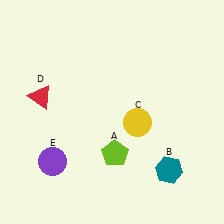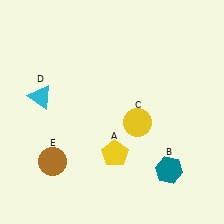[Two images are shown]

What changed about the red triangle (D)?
In Image 1, D is red. In Image 2, it changed to cyan.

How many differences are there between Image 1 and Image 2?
There are 3 differences between the two images.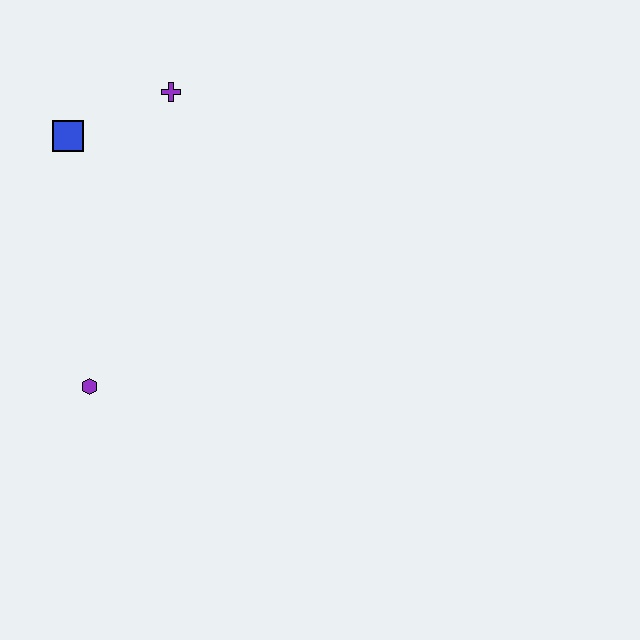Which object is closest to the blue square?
The purple cross is closest to the blue square.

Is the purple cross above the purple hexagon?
Yes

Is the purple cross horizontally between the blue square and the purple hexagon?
No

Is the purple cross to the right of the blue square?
Yes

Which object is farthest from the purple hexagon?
The purple cross is farthest from the purple hexagon.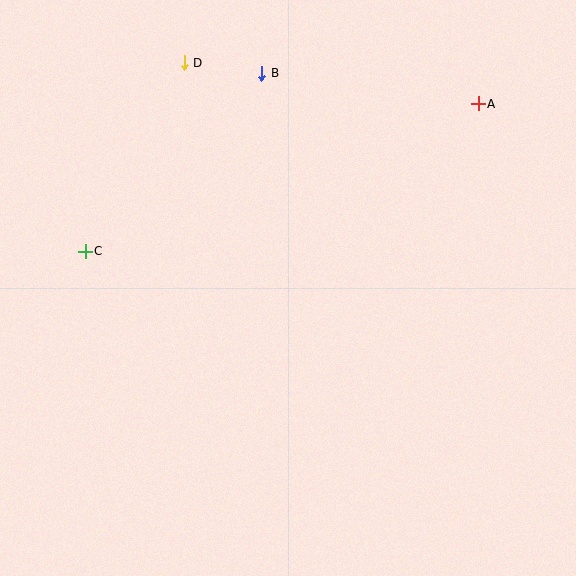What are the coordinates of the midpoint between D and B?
The midpoint between D and B is at (223, 68).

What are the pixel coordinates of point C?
Point C is at (85, 251).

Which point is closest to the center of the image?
Point C at (85, 251) is closest to the center.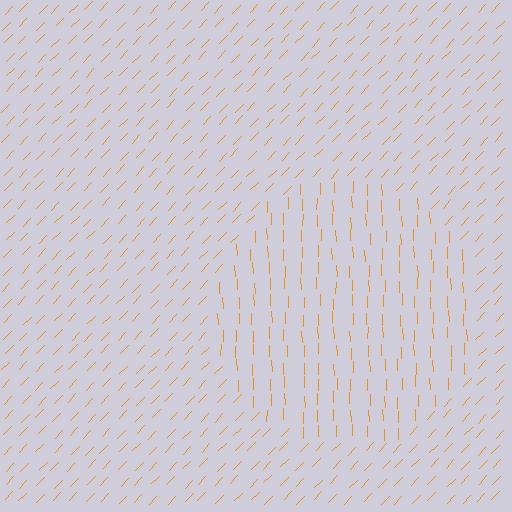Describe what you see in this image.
The image is filled with small orange line segments. A circle region in the image has lines oriented differently from the surrounding lines, creating a visible texture boundary.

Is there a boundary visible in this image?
Yes, there is a texture boundary formed by a change in line orientation.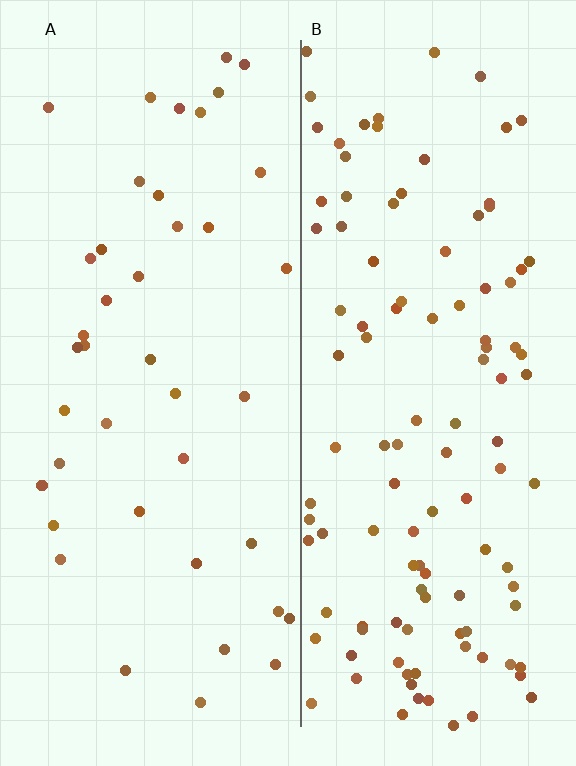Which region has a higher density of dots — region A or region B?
B (the right).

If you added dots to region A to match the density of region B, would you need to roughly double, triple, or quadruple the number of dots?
Approximately triple.